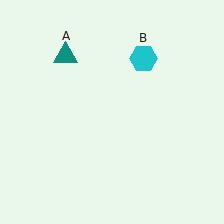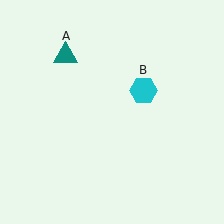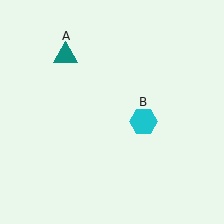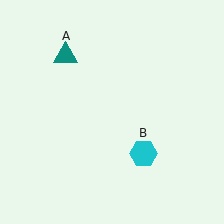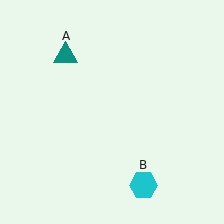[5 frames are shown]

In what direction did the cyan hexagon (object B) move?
The cyan hexagon (object B) moved down.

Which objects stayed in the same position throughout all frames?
Teal triangle (object A) remained stationary.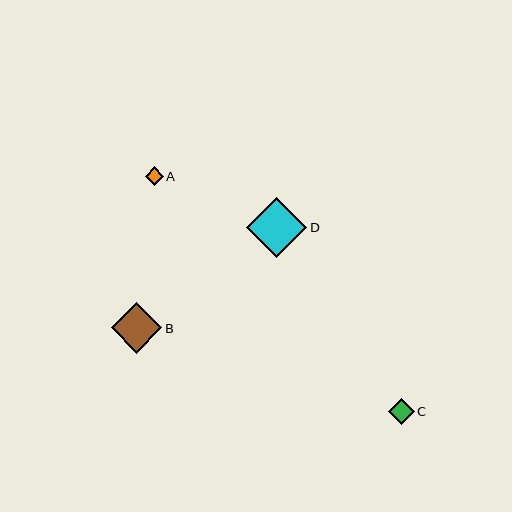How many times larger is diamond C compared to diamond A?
Diamond C is approximately 1.4 times the size of diamond A.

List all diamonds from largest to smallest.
From largest to smallest: D, B, C, A.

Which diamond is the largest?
Diamond D is the largest with a size of approximately 60 pixels.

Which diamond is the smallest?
Diamond A is the smallest with a size of approximately 18 pixels.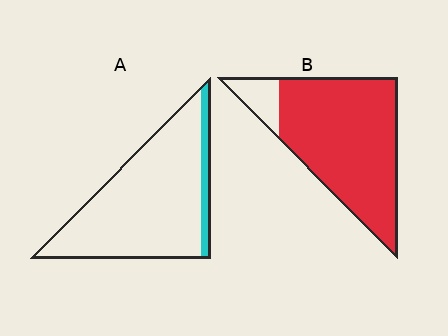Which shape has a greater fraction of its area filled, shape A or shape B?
Shape B.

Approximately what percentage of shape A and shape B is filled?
A is approximately 10% and B is approximately 90%.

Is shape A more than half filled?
No.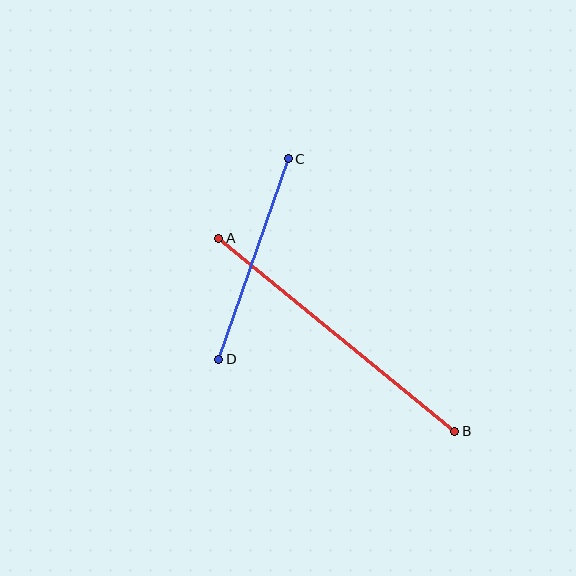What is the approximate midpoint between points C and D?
The midpoint is at approximately (253, 259) pixels.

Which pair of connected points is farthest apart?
Points A and B are farthest apart.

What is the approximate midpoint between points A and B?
The midpoint is at approximately (337, 335) pixels.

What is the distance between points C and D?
The distance is approximately 212 pixels.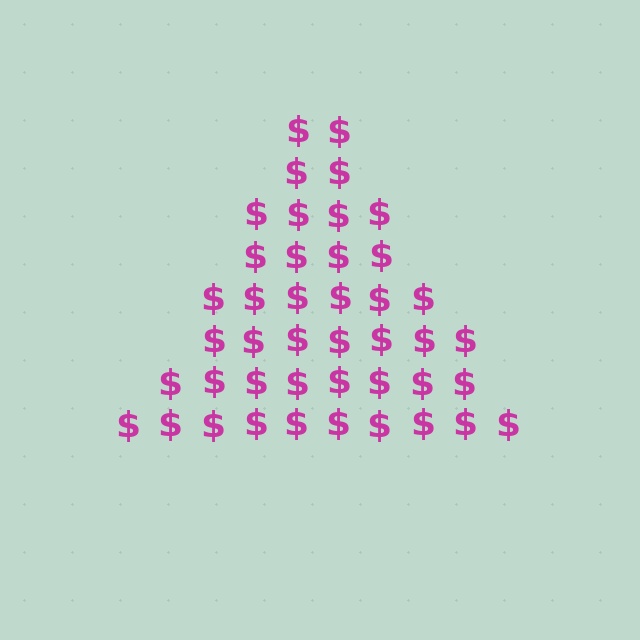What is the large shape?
The large shape is a triangle.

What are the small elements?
The small elements are dollar signs.